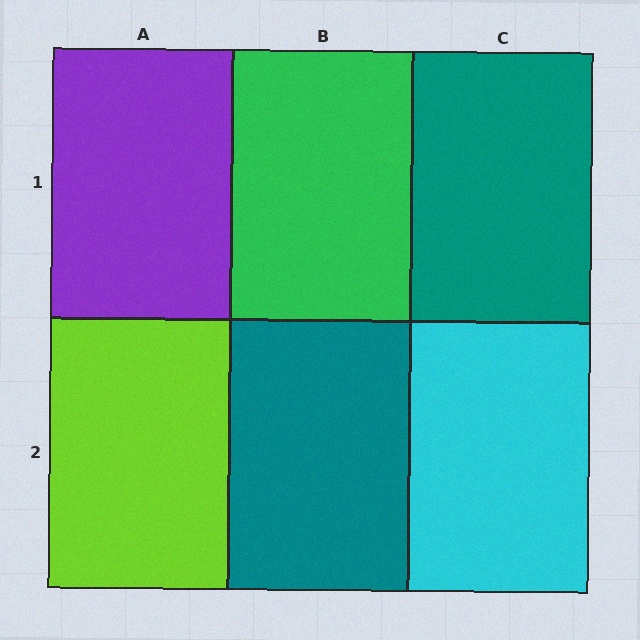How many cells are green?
1 cell is green.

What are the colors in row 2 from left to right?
Lime, teal, cyan.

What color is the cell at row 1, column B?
Green.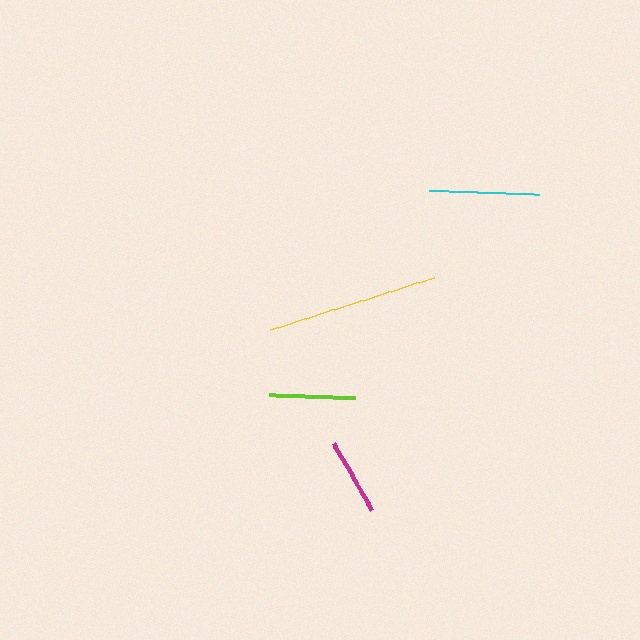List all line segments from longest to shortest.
From longest to shortest: yellow, cyan, lime, magenta.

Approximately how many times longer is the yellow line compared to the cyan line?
The yellow line is approximately 1.6 times the length of the cyan line.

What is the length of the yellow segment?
The yellow segment is approximately 173 pixels long.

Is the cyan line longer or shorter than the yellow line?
The yellow line is longer than the cyan line.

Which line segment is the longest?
The yellow line is the longest at approximately 173 pixels.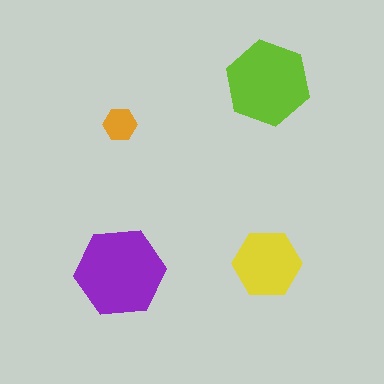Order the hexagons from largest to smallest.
the purple one, the lime one, the yellow one, the orange one.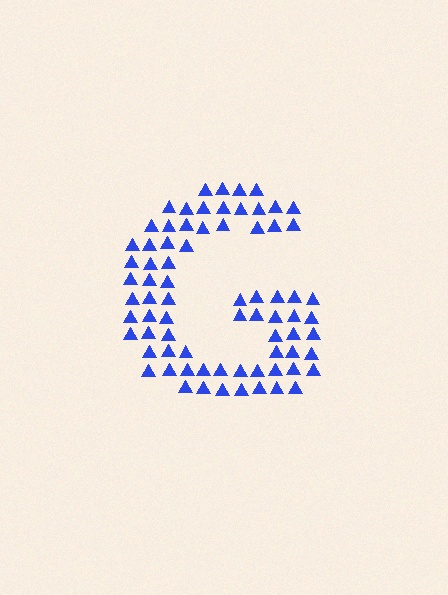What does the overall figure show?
The overall figure shows the letter G.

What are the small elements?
The small elements are triangles.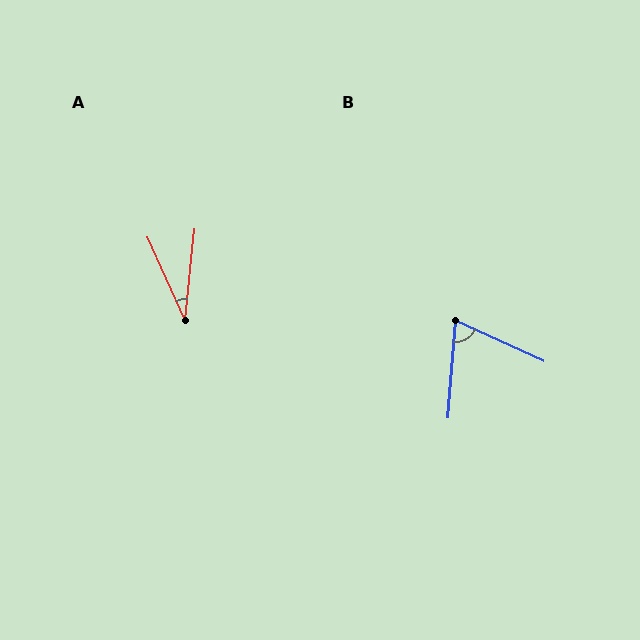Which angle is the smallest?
A, at approximately 30 degrees.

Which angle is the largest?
B, at approximately 70 degrees.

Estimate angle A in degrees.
Approximately 30 degrees.